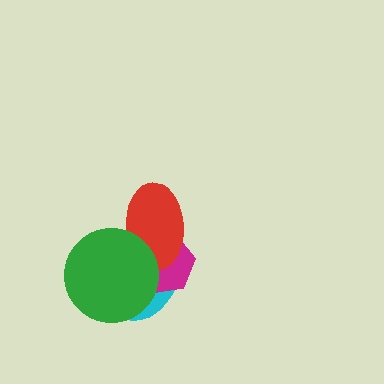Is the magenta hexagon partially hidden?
Yes, it is partially covered by another shape.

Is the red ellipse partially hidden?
Yes, it is partially covered by another shape.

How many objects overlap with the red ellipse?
3 objects overlap with the red ellipse.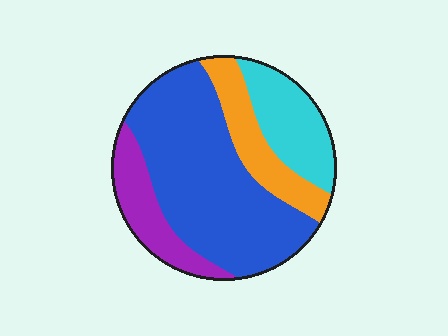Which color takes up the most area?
Blue, at roughly 50%.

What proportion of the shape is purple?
Purple covers roughly 15% of the shape.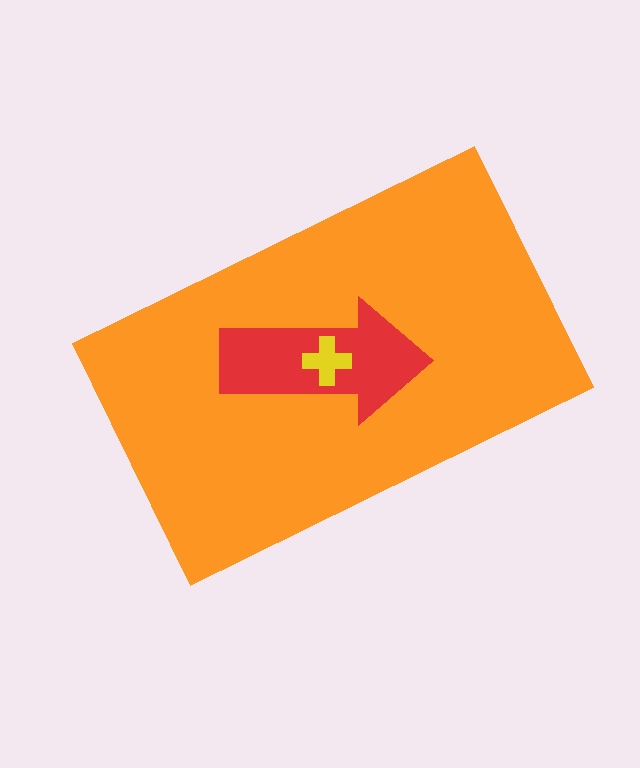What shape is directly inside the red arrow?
The yellow cross.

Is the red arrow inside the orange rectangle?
Yes.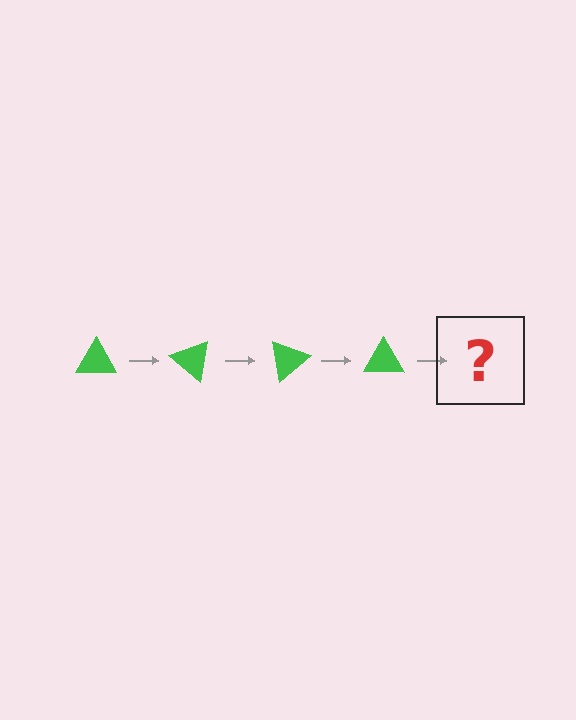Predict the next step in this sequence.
The next step is a green triangle rotated 160 degrees.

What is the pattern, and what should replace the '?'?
The pattern is that the triangle rotates 40 degrees each step. The '?' should be a green triangle rotated 160 degrees.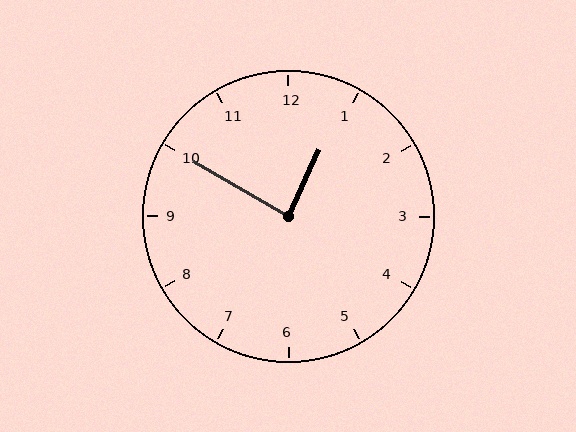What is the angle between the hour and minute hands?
Approximately 85 degrees.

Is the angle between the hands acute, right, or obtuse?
It is right.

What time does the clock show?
12:50.